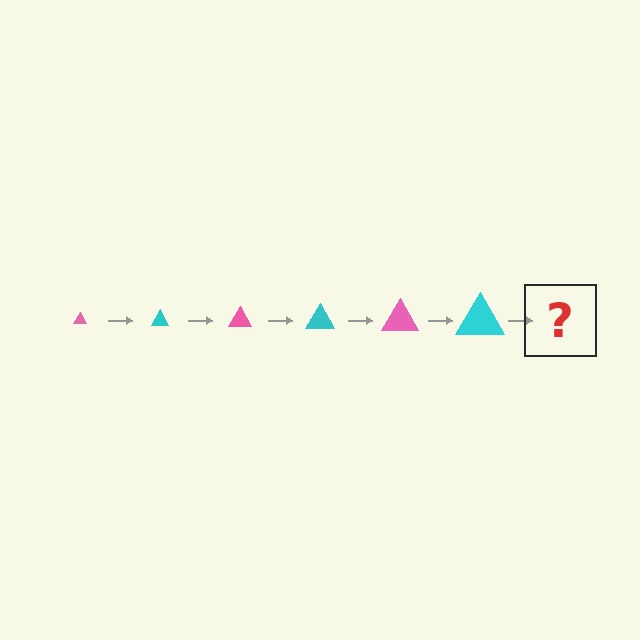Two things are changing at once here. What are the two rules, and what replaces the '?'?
The two rules are that the triangle grows larger each step and the color cycles through pink and cyan. The '?' should be a pink triangle, larger than the previous one.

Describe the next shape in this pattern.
It should be a pink triangle, larger than the previous one.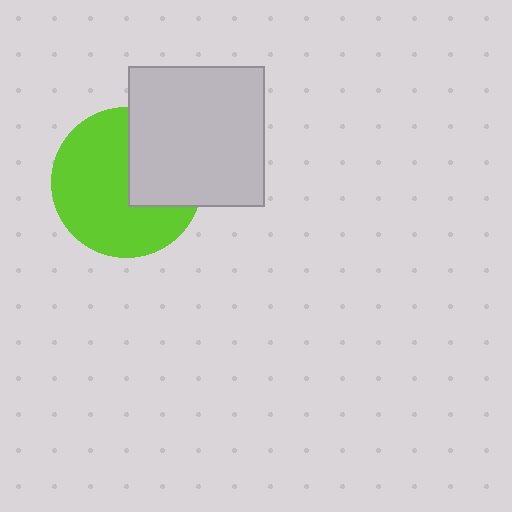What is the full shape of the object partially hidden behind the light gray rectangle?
The partially hidden object is a lime circle.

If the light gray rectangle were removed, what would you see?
You would see the complete lime circle.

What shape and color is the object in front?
The object in front is a light gray rectangle.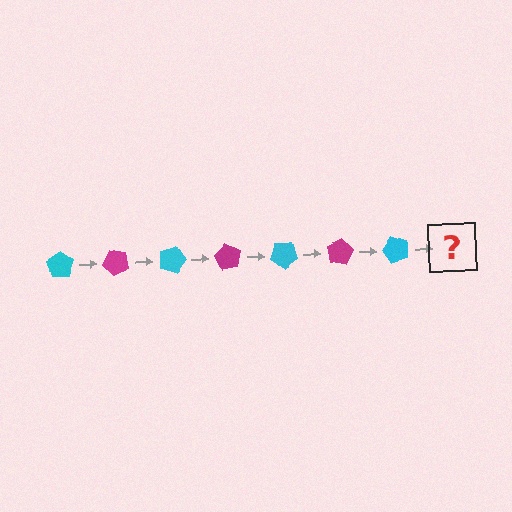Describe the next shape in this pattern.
It should be a magenta pentagon, rotated 315 degrees from the start.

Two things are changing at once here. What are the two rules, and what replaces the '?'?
The two rules are that it rotates 45 degrees each step and the color cycles through cyan and magenta. The '?' should be a magenta pentagon, rotated 315 degrees from the start.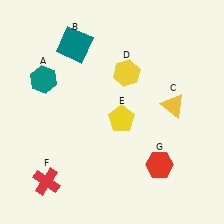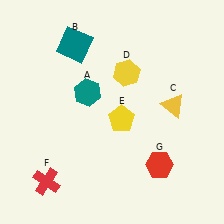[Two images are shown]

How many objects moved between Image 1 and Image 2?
1 object moved between the two images.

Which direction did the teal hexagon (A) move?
The teal hexagon (A) moved right.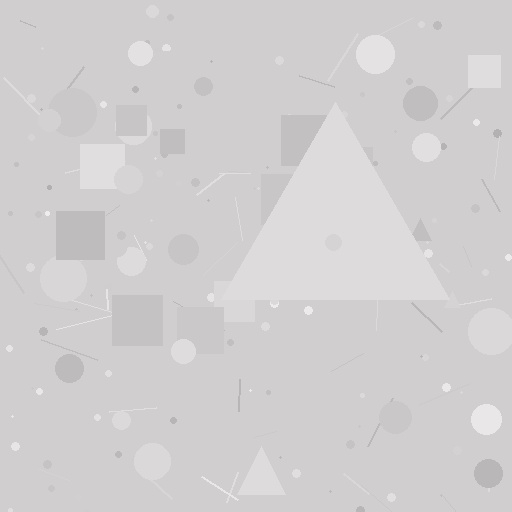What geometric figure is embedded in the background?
A triangle is embedded in the background.